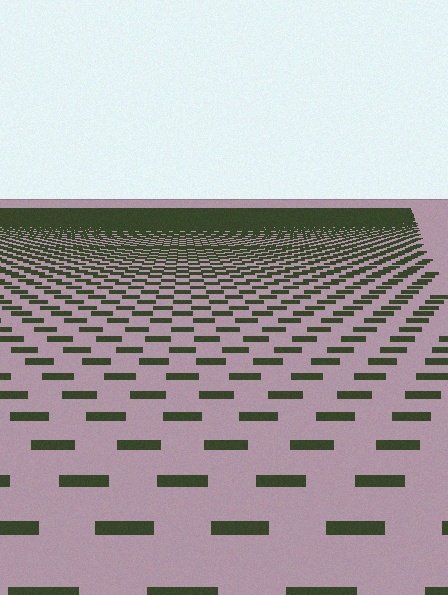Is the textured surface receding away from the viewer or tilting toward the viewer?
The surface is receding away from the viewer. Texture elements get smaller and denser toward the top.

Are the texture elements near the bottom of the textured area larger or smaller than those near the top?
Larger. Near the bottom, elements are closer to the viewer and appear at a bigger on-screen size.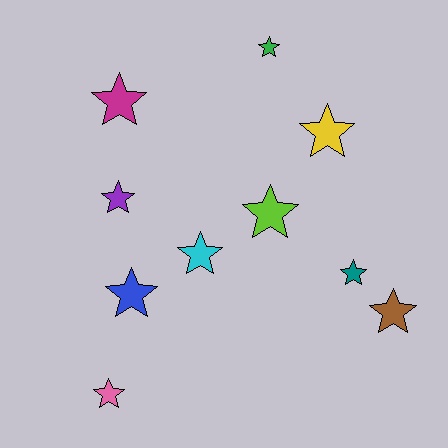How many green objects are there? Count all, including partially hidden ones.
There is 1 green object.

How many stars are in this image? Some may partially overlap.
There are 10 stars.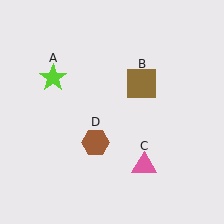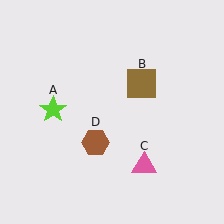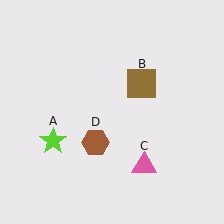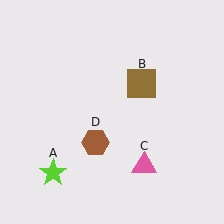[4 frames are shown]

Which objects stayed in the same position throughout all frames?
Brown square (object B) and pink triangle (object C) and brown hexagon (object D) remained stationary.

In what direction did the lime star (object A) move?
The lime star (object A) moved down.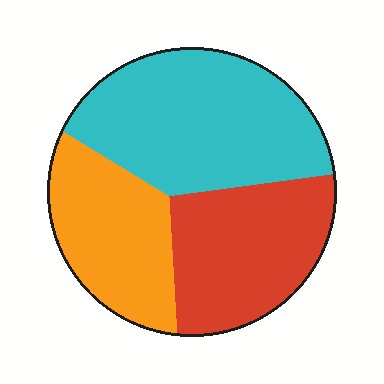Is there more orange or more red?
Red.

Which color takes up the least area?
Orange, at roughly 25%.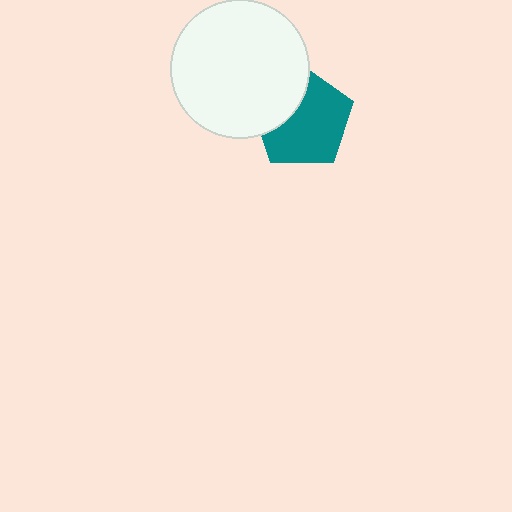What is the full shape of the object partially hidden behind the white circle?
The partially hidden object is a teal pentagon.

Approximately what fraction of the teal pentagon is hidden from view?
Roughly 32% of the teal pentagon is hidden behind the white circle.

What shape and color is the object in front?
The object in front is a white circle.